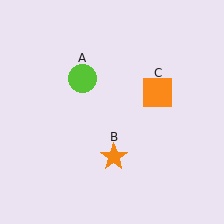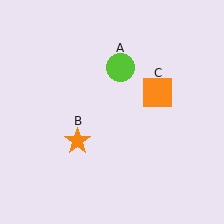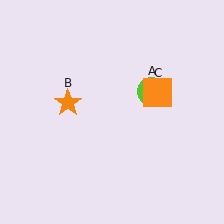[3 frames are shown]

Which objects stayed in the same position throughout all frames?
Orange square (object C) remained stationary.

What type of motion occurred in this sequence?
The lime circle (object A), orange star (object B) rotated clockwise around the center of the scene.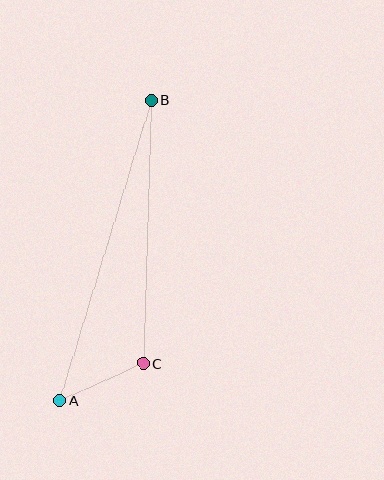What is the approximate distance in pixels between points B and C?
The distance between B and C is approximately 263 pixels.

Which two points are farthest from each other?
Points A and B are farthest from each other.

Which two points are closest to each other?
Points A and C are closest to each other.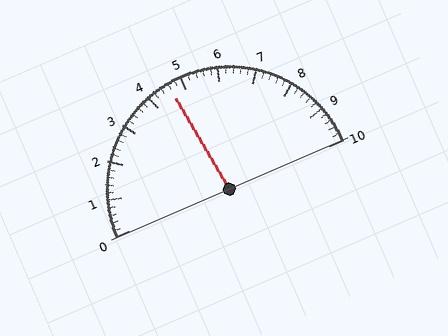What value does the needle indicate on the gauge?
The needle indicates approximately 4.6.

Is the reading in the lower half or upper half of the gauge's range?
The reading is in the lower half of the range (0 to 10).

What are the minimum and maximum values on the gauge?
The gauge ranges from 0 to 10.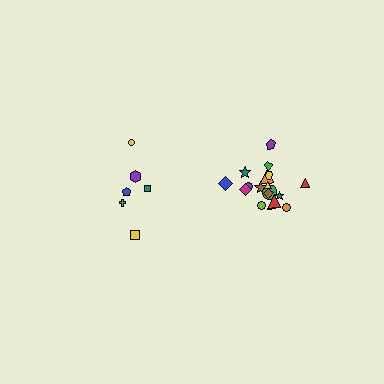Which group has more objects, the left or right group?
The right group.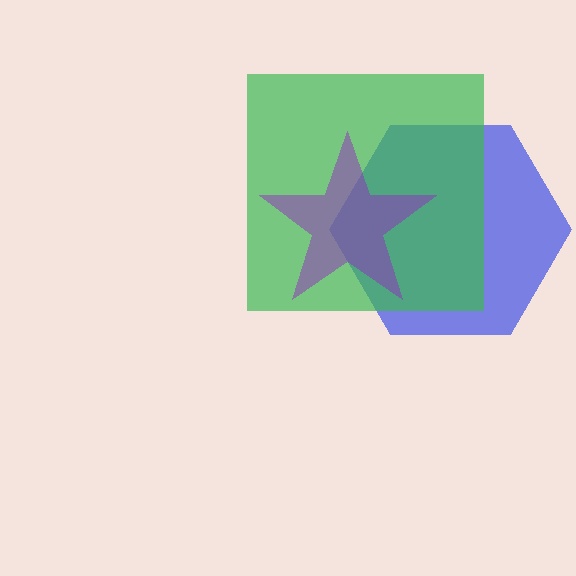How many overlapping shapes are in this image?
There are 3 overlapping shapes in the image.